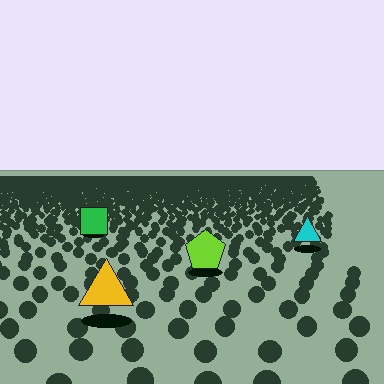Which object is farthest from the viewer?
The green square is farthest from the viewer. It appears smaller and the ground texture around it is denser.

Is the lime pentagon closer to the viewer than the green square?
Yes. The lime pentagon is closer — you can tell from the texture gradient: the ground texture is coarser near it.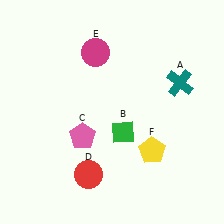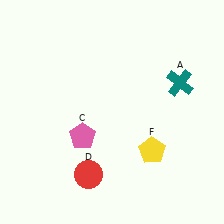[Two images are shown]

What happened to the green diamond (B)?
The green diamond (B) was removed in Image 2. It was in the bottom-right area of Image 1.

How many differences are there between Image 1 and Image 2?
There are 2 differences between the two images.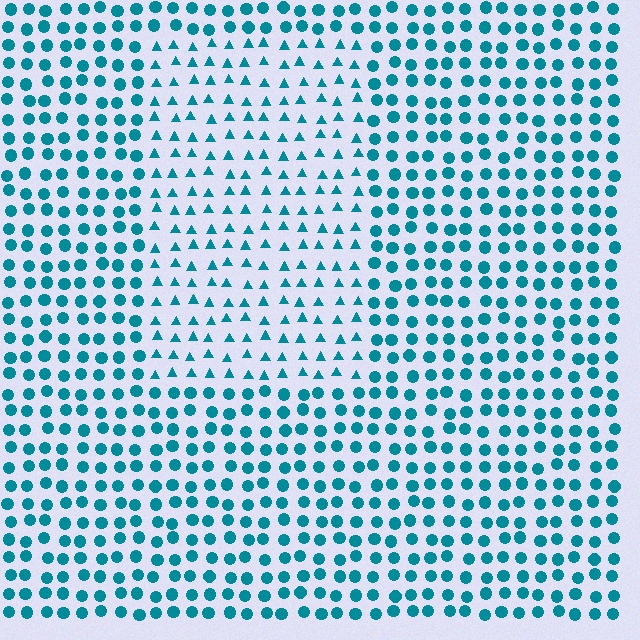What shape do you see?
I see a rectangle.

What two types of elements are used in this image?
The image uses triangles inside the rectangle region and circles outside it.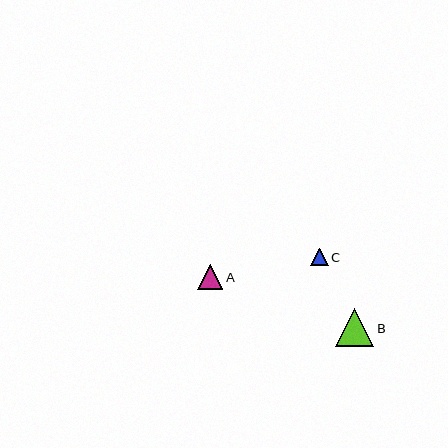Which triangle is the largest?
Triangle B is the largest with a size of approximately 39 pixels.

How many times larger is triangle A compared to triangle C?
Triangle A is approximately 1.5 times the size of triangle C.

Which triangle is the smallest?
Triangle C is the smallest with a size of approximately 17 pixels.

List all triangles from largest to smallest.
From largest to smallest: B, A, C.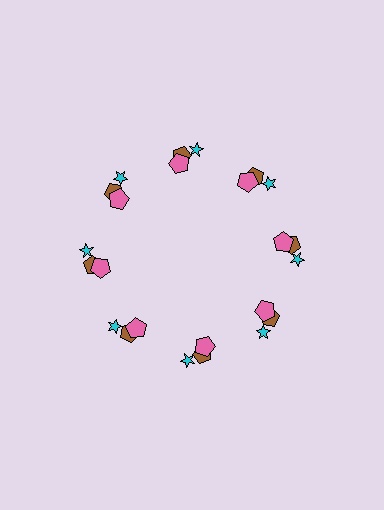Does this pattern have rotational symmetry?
Yes, this pattern has 8-fold rotational symmetry. It looks the same after rotating 45 degrees around the center.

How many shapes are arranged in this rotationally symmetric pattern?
There are 24 shapes, arranged in 8 groups of 3.